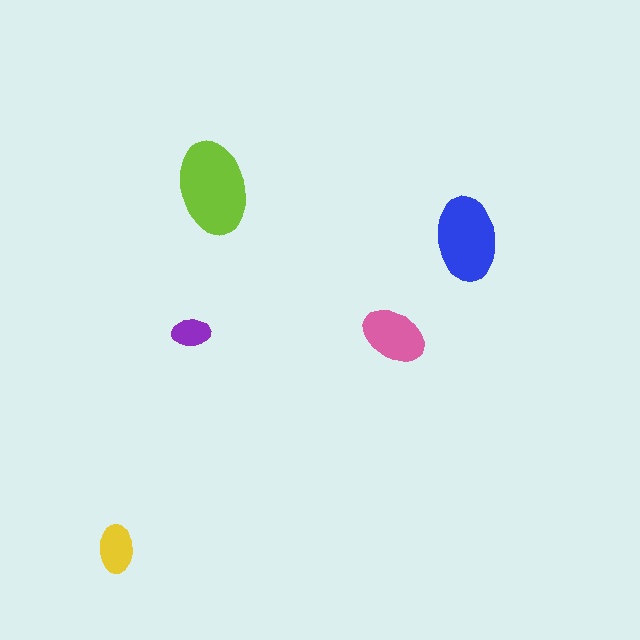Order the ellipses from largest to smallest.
the lime one, the blue one, the pink one, the yellow one, the purple one.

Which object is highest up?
The lime ellipse is topmost.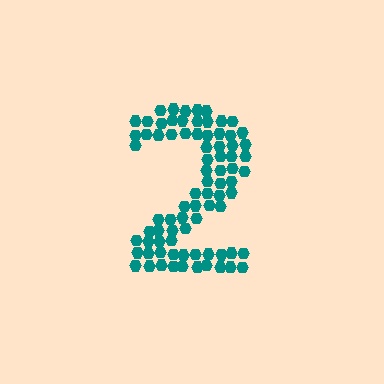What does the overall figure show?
The overall figure shows the digit 2.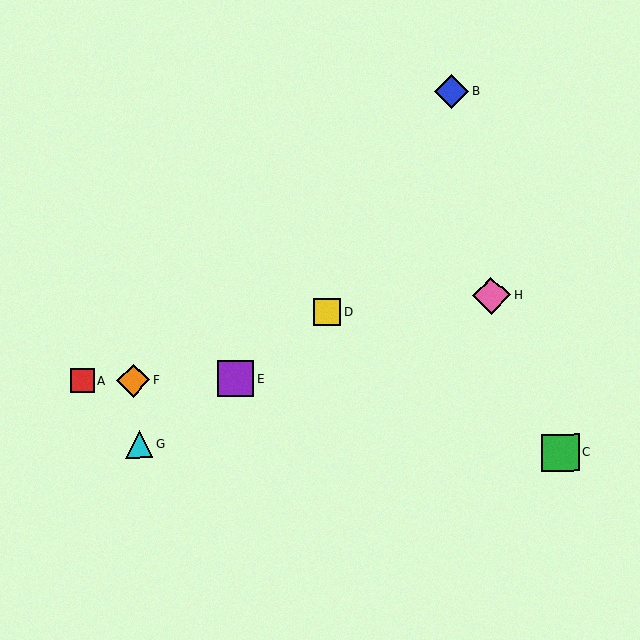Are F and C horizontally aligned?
No, F is at y≈380 and C is at y≈453.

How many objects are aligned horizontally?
3 objects (A, E, F) are aligned horizontally.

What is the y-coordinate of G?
Object G is at y≈445.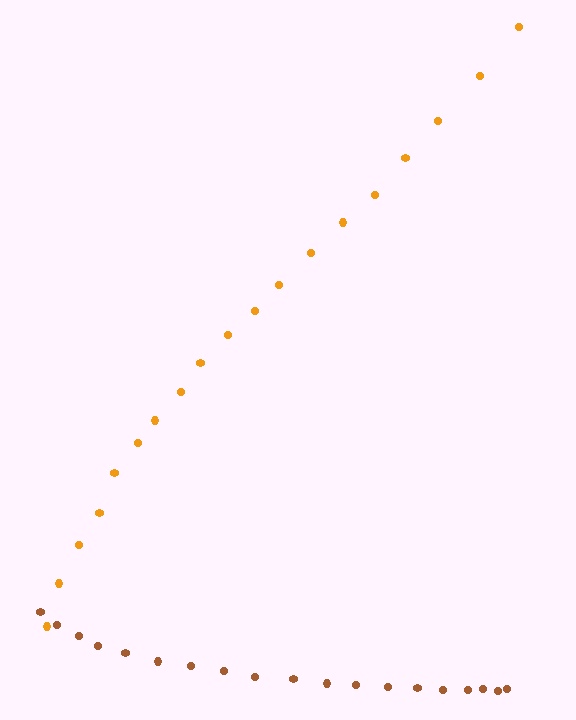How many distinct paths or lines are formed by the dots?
There are 2 distinct paths.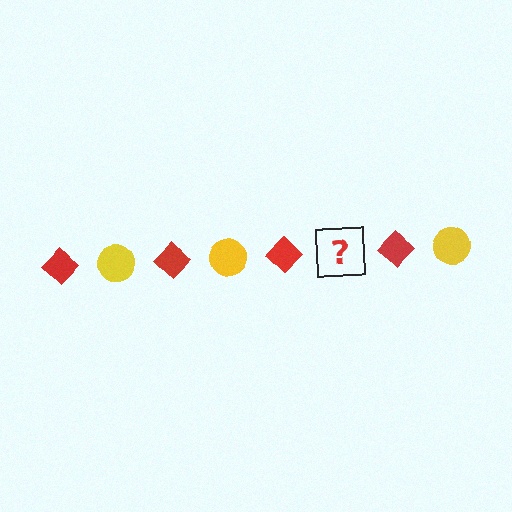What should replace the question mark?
The question mark should be replaced with a yellow circle.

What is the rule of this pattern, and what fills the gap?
The rule is that the pattern alternates between red diamond and yellow circle. The gap should be filled with a yellow circle.